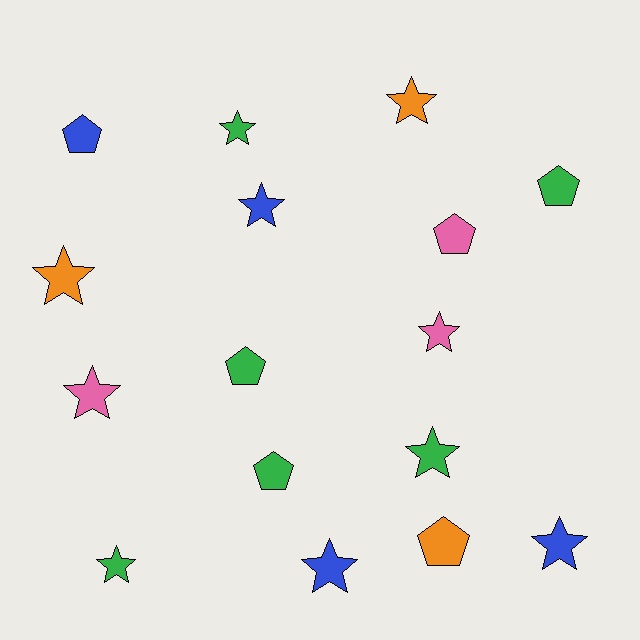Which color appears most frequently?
Green, with 6 objects.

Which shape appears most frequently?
Star, with 10 objects.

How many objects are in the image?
There are 16 objects.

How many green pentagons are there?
There are 3 green pentagons.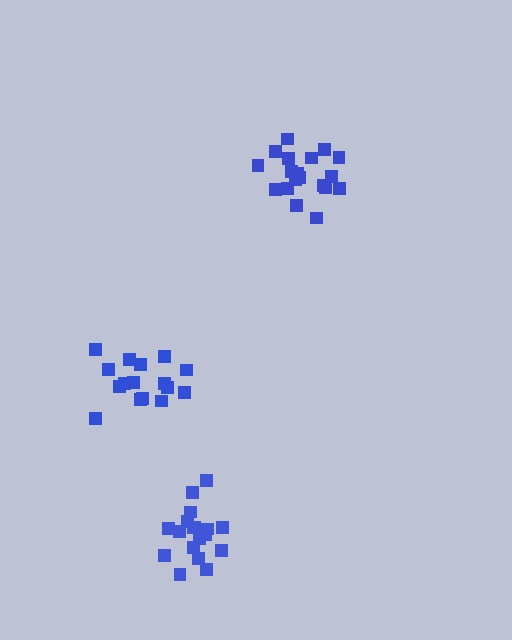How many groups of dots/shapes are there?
There are 3 groups.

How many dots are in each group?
Group 1: 19 dots, Group 2: 18 dots, Group 3: 16 dots (53 total).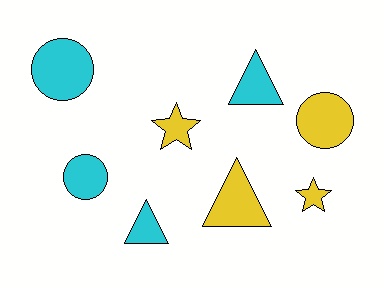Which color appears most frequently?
Yellow, with 4 objects.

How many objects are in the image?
There are 8 objects.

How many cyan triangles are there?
There are 2 cyan triangles.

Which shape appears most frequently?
Triangle, with 3 objects.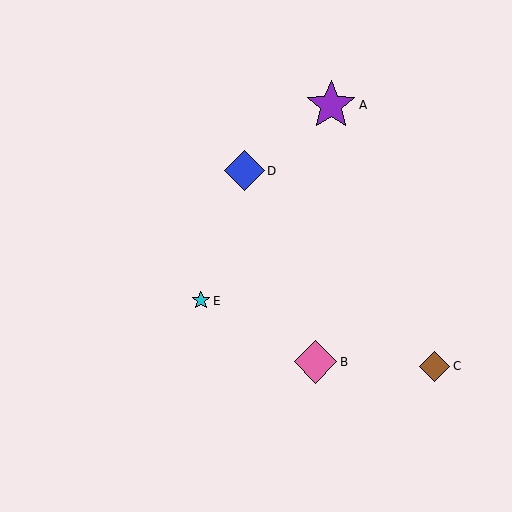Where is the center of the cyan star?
The center of the cyan star is at (201, 301).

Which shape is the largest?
The purple star (labeled A) is the largest.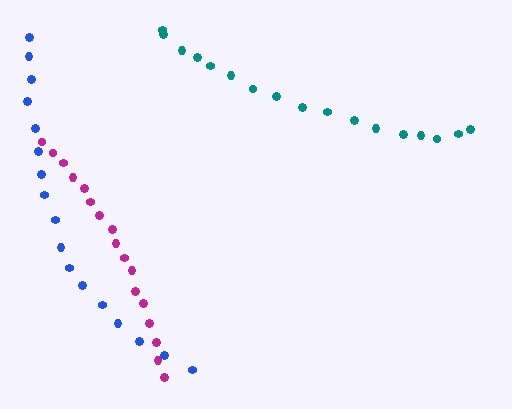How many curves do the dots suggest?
There are 3 distinct paths.